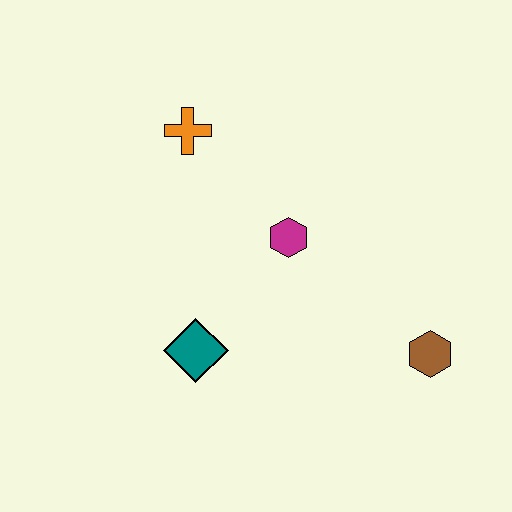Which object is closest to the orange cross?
The magenta hexagon is closest to the orange cross.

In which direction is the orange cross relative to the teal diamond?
The orange cross is above the teal diamond.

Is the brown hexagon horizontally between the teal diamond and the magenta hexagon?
No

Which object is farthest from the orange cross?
The brown hexagon is farthest from the orange cross.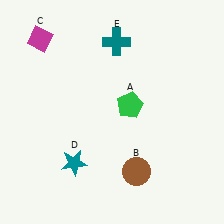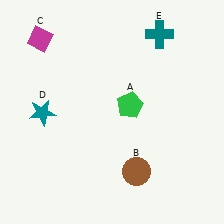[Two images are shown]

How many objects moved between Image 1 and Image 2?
2 objects moved between the two images.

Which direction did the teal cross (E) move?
The teal cross (E) moved right.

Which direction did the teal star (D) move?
The teal star (D) moved up.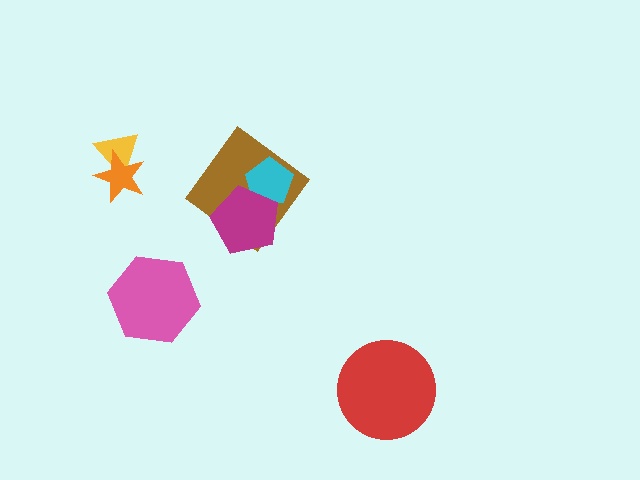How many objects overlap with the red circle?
0 objects overlap with the red circle.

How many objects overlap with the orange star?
1 object overlaps with the orange star.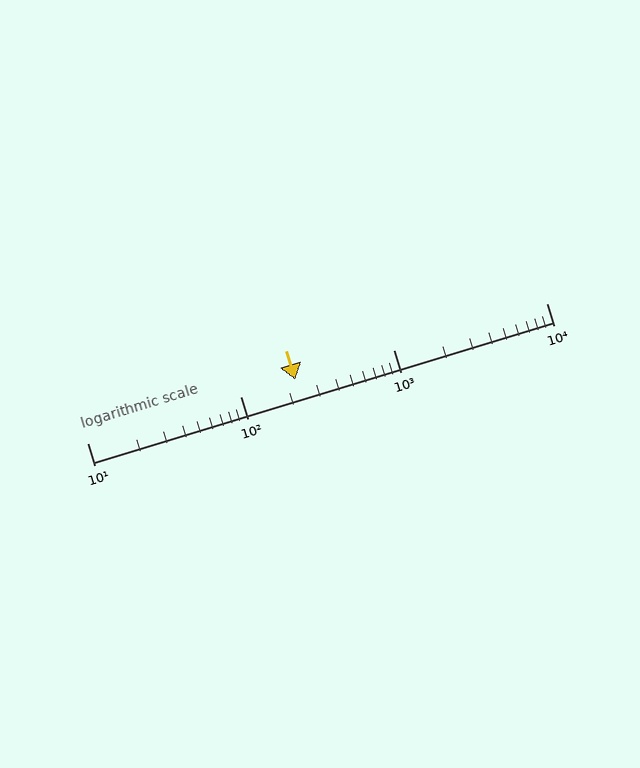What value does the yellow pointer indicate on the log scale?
The pointer indicates approximately 230.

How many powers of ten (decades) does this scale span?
The scale spans 3 decades, from 10 to 10000.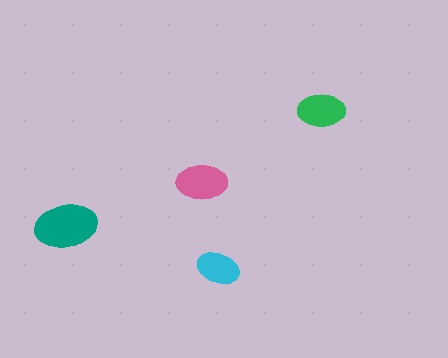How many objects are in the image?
There are 4 objects in the image.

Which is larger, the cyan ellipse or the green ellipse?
The green one.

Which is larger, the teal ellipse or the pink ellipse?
The teal one.